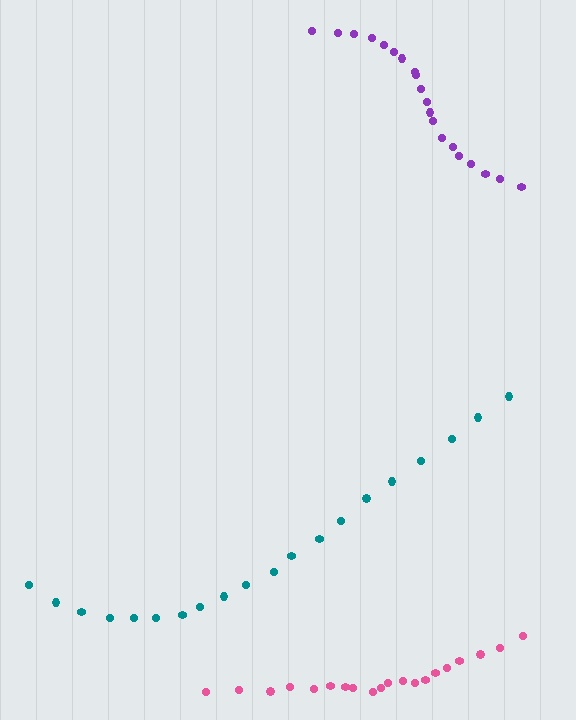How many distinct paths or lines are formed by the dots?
There are 3 distinct paths.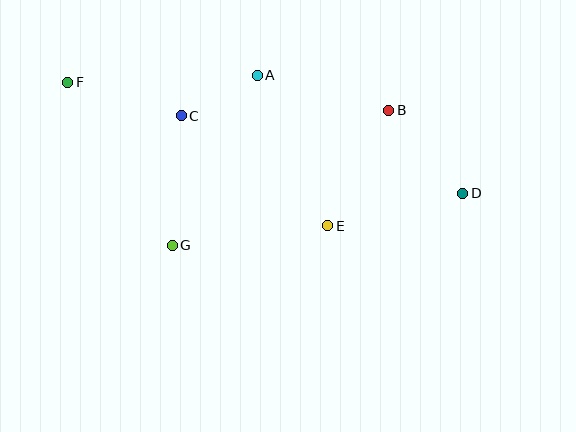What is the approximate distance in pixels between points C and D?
The distance between C and D is approximately 292 pixels.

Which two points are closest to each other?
Points A and C are closest to each other.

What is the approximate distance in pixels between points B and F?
The distance between B and F is approximately 322 pixels.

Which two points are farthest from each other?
Points D and F are farthest from each other.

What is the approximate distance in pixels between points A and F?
The distance between A and F is approximately 190 pixels.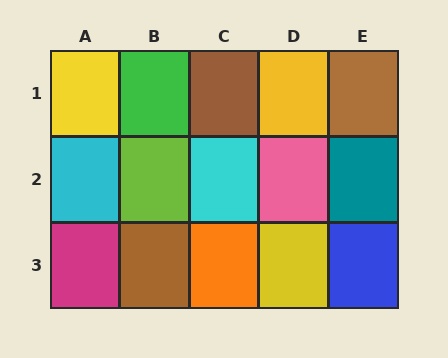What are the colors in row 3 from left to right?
Magenta, brown, orange, yellow, blue.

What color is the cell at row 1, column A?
Yellow.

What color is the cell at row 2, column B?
Lime.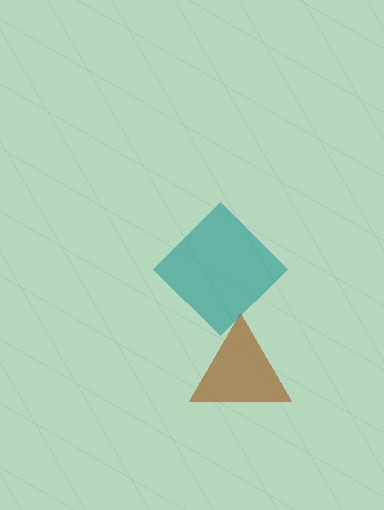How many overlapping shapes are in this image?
There are 2 overlapping shapes in the image.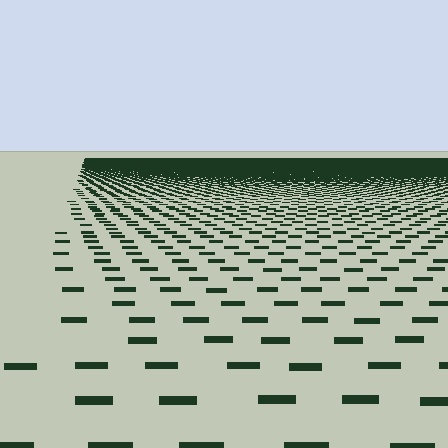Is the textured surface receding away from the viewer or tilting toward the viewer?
The surface is receding away from the viewer. Texture elements get smaller and denser toward the top.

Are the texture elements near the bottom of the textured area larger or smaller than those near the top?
Larger. Near the bottom, elements are closer to the viewer and appear at a bigger on-screen size.